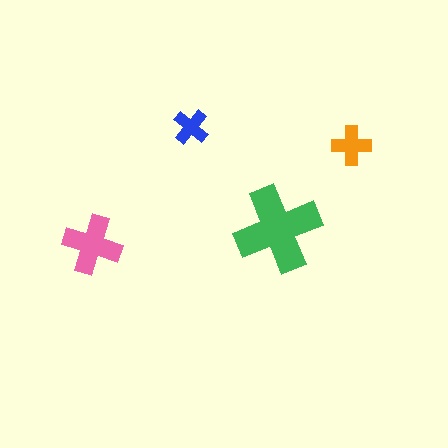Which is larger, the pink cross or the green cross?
The green one.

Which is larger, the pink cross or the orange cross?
The pink one.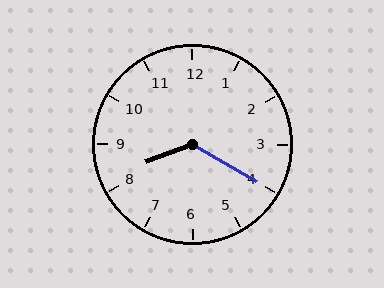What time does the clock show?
8:20.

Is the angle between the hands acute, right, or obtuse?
It is obtuse.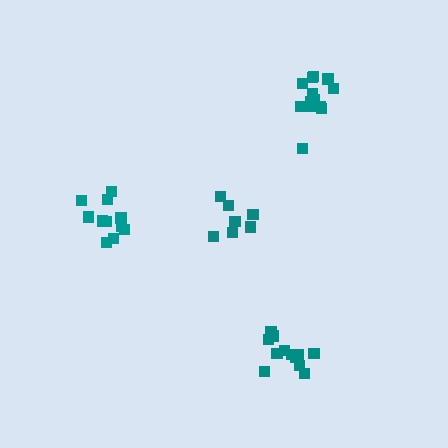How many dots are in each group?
Group 1: 13 dots, Group 2: 12 dots, Group 3: 7 dots, Group 4: 12 dots (44 total).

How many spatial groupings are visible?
There are 4 spatial groupings.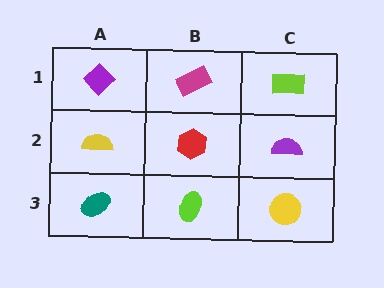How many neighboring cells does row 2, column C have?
3.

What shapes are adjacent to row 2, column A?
A purple diamond (row 1, column A), a teal ellipse (row 3, column A), a red hexagon (row 2, column B).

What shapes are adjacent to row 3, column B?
A red hexagon (row 2, column B), a teal ellipse (row 3, column A), a yellow circle (row 3, column C).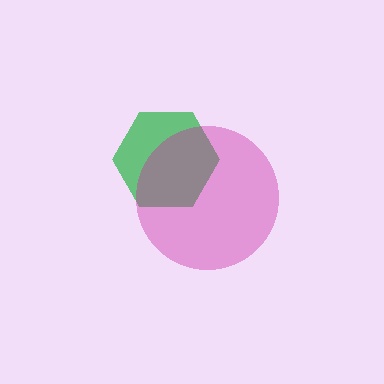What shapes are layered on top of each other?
The layered shapes are: a green hexagon, a magenta circle.